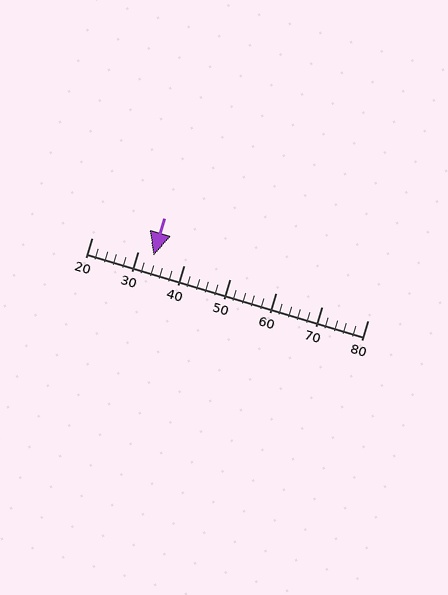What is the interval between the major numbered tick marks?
The major tick marks are spaced 10 units apart.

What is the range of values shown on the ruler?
The ruler shows values from 20 to 80.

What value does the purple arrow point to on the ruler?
The purple arrow points to approximately 34.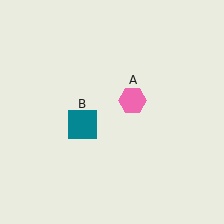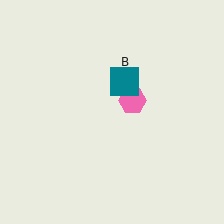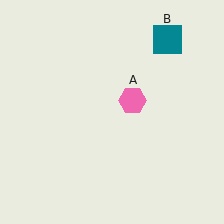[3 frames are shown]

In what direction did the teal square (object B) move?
The teal square (object B) moved up and to the right.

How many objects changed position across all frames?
1 object changed position: teal square (object B).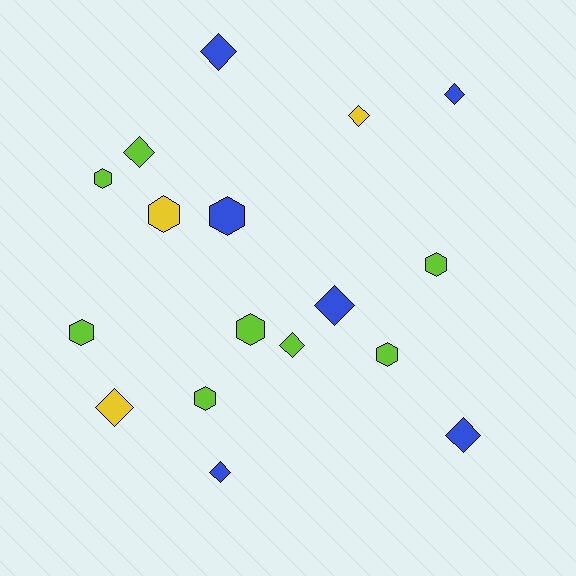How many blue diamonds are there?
There are 5 blue diamonds.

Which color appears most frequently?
Lime, with 8 objects.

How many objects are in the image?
There are 17 objects.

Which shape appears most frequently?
Diamond, with 9 objects.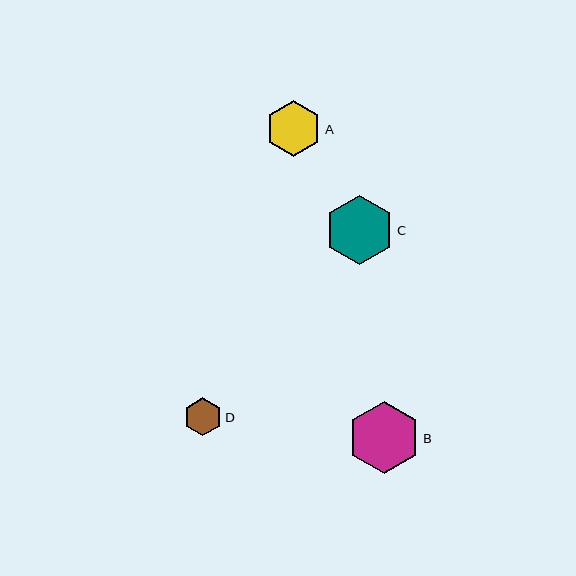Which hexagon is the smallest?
Hexagon D is the smallest with a size of approximately 38 pixels.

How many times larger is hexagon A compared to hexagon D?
Hexagon A is approximately 1.5 times the size of hexagon D.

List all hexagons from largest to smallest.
From largest to smallest: B, C, A, D.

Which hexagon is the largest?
Hexagon B is the largest with a size of approximately 72 pixels.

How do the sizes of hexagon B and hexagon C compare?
Hexagon B and hexagon C are approximately the same size.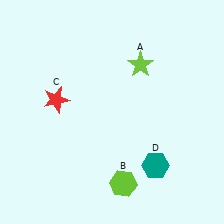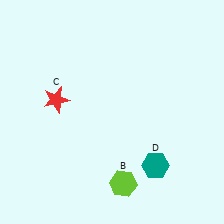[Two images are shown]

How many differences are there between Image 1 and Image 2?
There is 1 difference between the two images.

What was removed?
The lime star (A) was removed in Image 2.